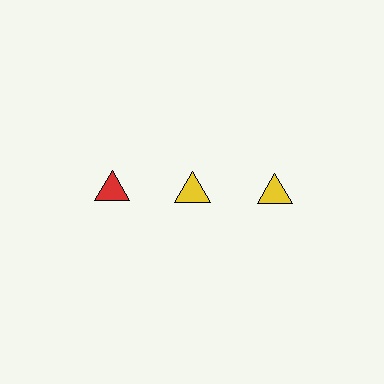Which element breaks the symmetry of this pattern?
The red triangle in the top row, leftmost column breaks the symmetry. All other shapes are yellow triangles.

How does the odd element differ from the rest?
It has a different color: red instead of yellow.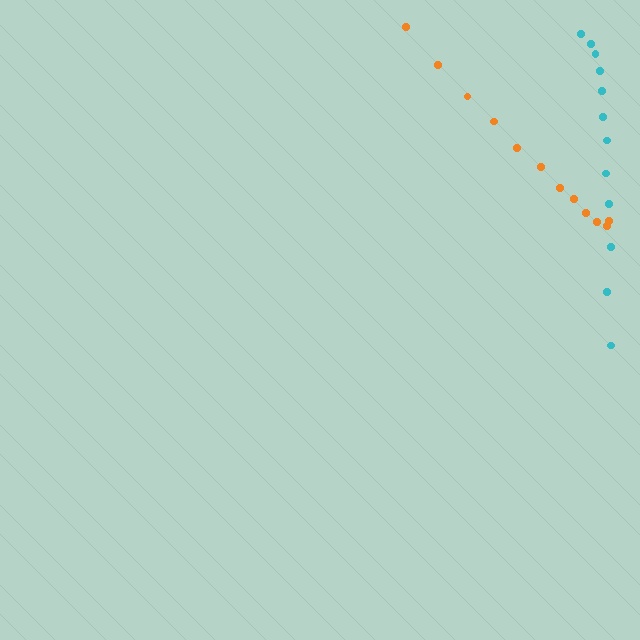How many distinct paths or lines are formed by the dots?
There are 2 distinct paths.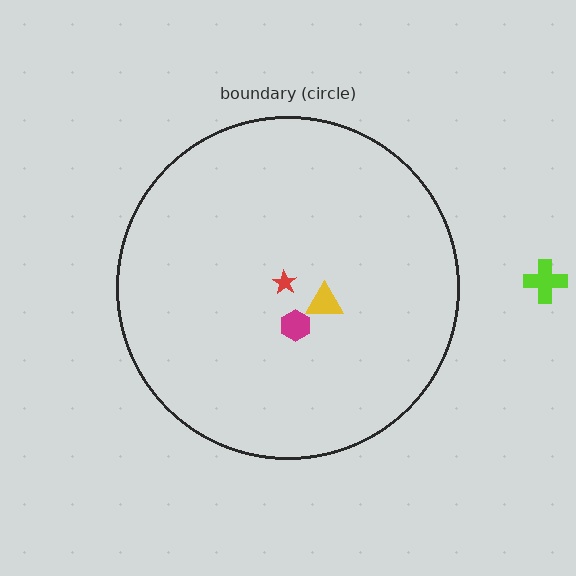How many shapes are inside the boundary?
3 inside, 1 outside.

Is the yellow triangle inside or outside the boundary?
Inside.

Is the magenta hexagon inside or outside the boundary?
Inside.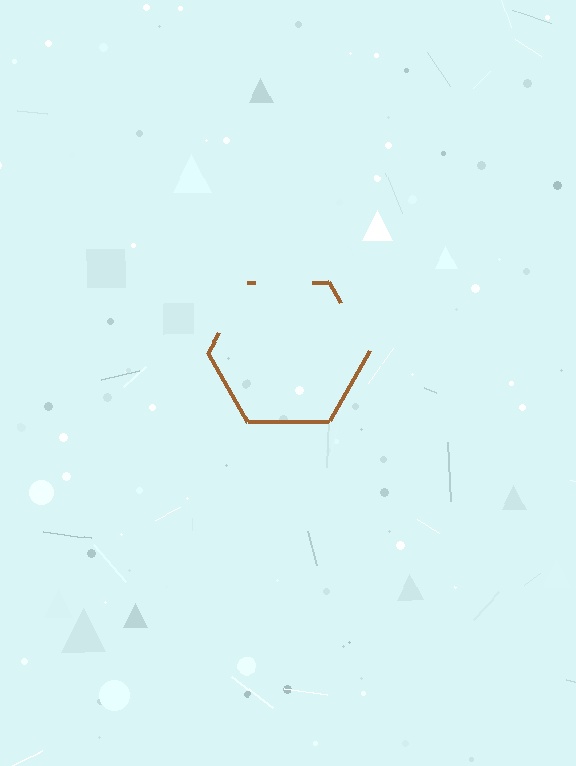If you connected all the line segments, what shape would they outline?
They would outline a hexagon.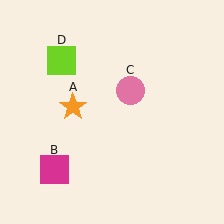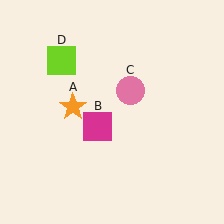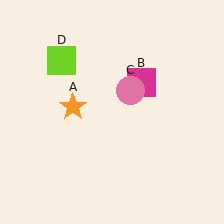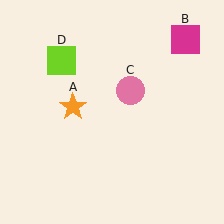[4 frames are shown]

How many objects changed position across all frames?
1 object changed position: magenta square (object B).